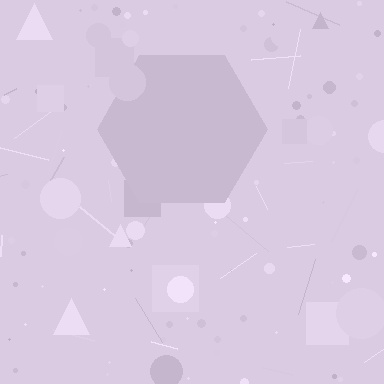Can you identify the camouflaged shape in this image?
The camouflaged shape is a hexagon.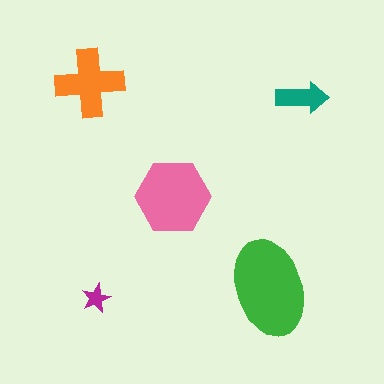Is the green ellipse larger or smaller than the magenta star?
Larger.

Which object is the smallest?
The magenta star.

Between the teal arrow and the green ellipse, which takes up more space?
The green ellipse.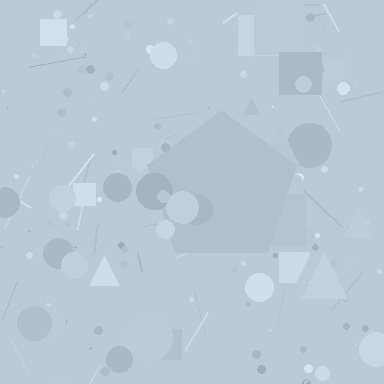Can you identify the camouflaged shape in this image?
The camouflaged shape is a pentagon.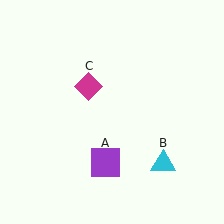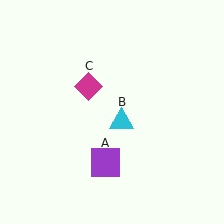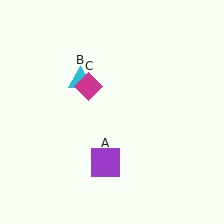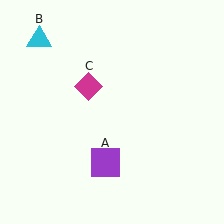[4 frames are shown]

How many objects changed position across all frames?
1 object changed position: cyan triangle (object B).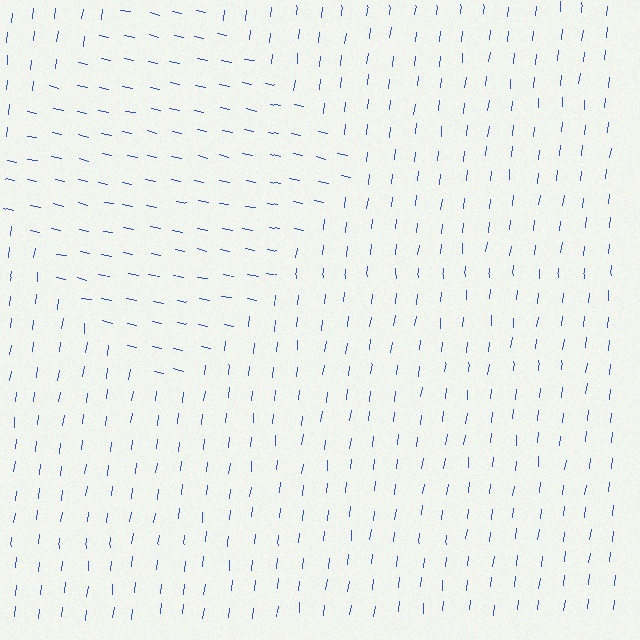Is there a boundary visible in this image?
Yes, there is a texture boundary formed by a change in line orientation.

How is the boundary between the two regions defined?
The boundary is defined purely by a change in line orientation (approximately 85 degrees difference). All lines are the same color and thickness.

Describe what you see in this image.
The image is filled with small blue line segments. A diamond region in the image has lines oriented differently from the surrounding lines, creating a visible texture boundary.